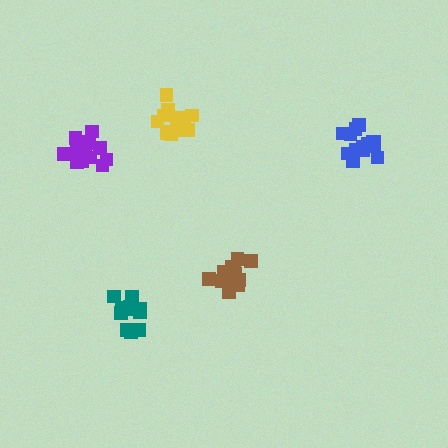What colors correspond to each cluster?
The clusters are colored: teal, blue, brown, yellow, purple.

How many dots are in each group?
Group 1: 12 dots, Group 2: 16 dots, Group 3: 15 dots, Group 4: 14 dots, Group 5: 14 dots (71 total).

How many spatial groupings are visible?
There are 5 spatial groupings.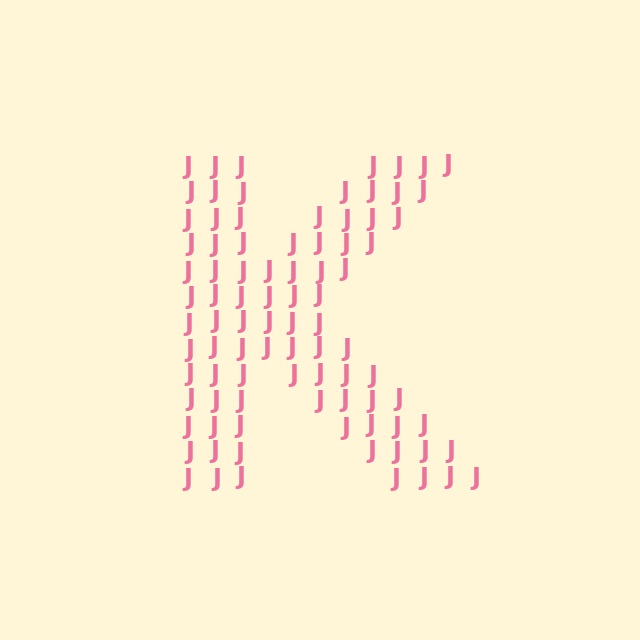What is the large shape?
The large shape is the letter K.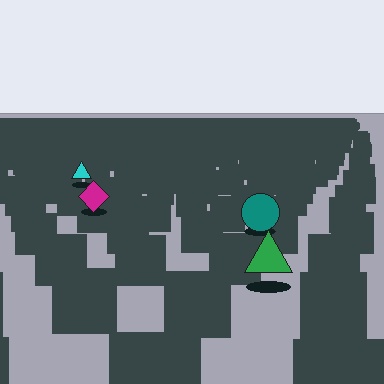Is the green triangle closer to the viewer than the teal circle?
Yes. The green triangle is closer — you can tell from the texture gradient: the ground texture is coarser near it.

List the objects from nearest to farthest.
From nearest to farthest: the green triangle, the teal circle, the magenta diamond, the cyan triangle.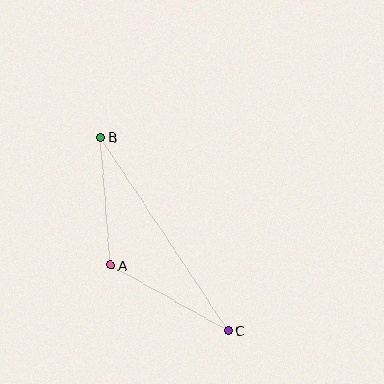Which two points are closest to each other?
Points A and B are closest to each other.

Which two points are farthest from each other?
Points B and C are farthest from each other.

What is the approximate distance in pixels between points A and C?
The distance between A and C is approximately 134 pixels.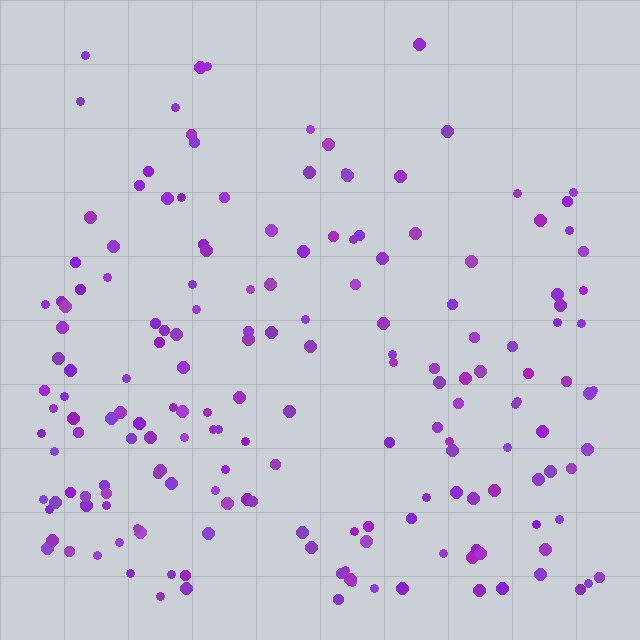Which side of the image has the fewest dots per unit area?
The top.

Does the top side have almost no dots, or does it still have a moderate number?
Still a moderate number, just noticeably fewer than the bottom.